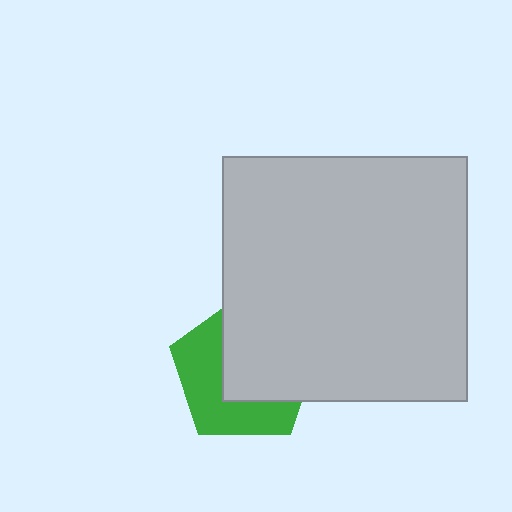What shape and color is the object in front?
The object in front is a light gray square.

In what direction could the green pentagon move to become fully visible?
The green pentagon could move toward the lower-left. That would shift it out from behind the light gray square entirely.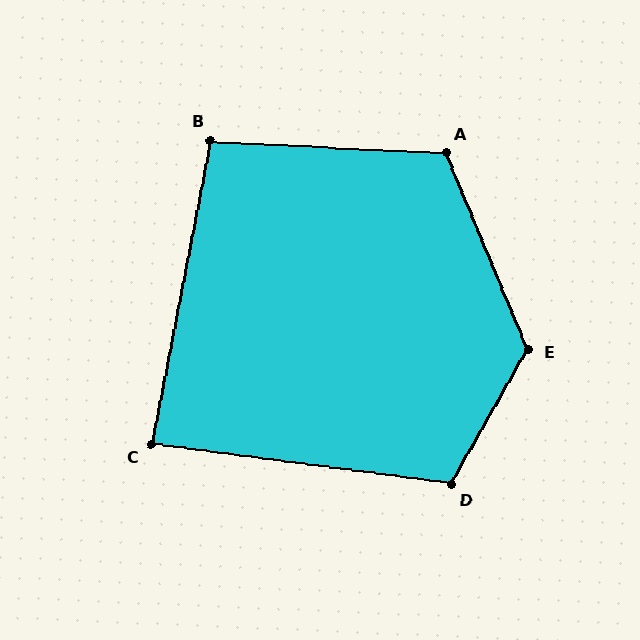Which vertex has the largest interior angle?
E, at approximately 128 degrees.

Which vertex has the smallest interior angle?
C, at approximately 86 degrees.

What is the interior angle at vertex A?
Approximately 115 degrees (obtuse).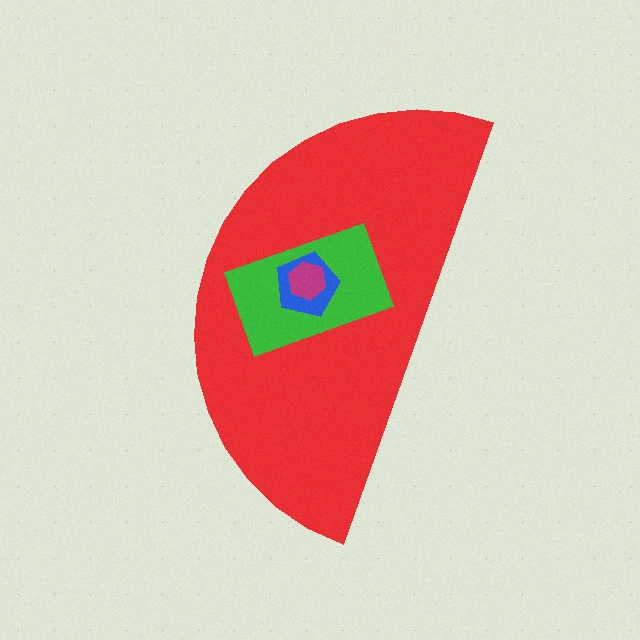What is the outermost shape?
The red semicircle.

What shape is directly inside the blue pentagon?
The magenta hexagon.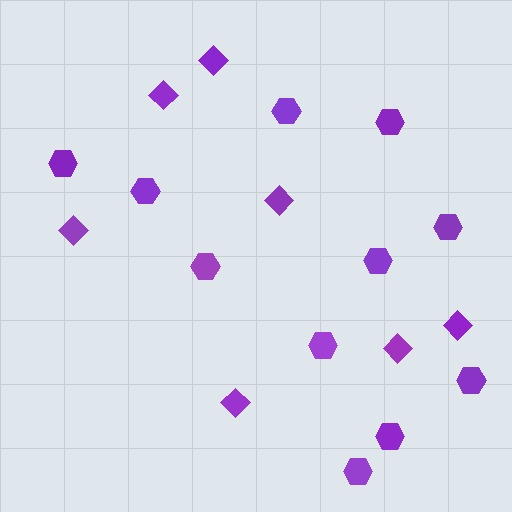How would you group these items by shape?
There are 2 groups: one group of hexagons (11) and one group of diamonds (7).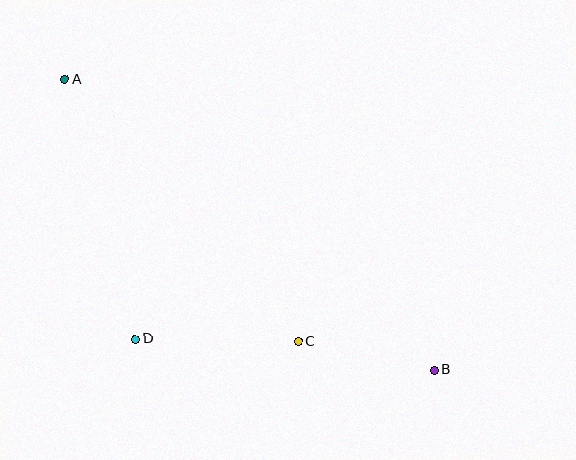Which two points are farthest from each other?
Points A and B are farthest from each other.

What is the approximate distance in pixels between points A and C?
The distance between A and C is approximately 351 pixels.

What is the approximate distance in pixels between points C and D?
The distance between C and D is approximately 163 pixels.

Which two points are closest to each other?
Points B and C are closest to each other.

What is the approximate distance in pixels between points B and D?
The distance between B and D is approximately 301 pixels.